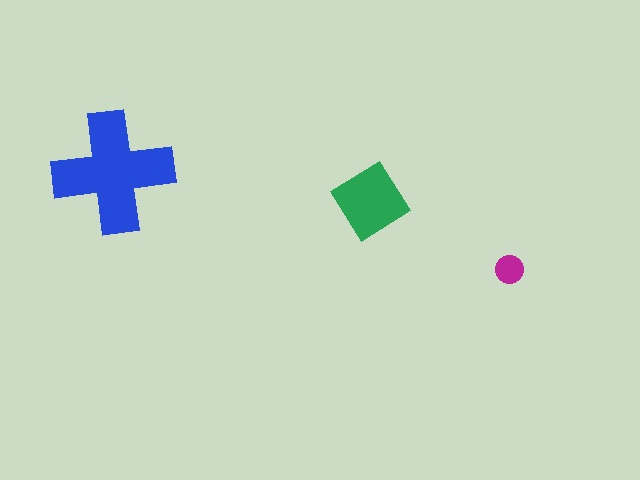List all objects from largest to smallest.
The blue cross, the green diamond, the magenta circle.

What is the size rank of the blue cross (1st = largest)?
1st.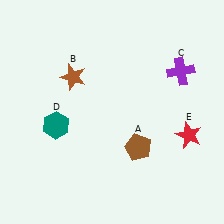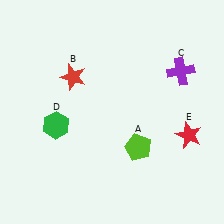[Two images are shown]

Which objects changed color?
A changed from brown to lime. B changed from brown to red. D changed from teal to green.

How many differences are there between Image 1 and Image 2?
There are 3 differences between the two images.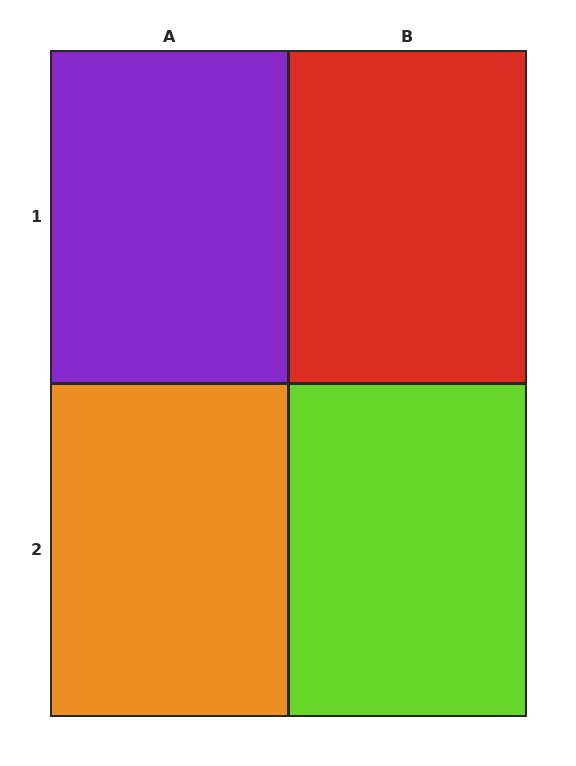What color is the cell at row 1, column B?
Red.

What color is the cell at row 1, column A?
Purple.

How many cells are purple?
1 cell is purple.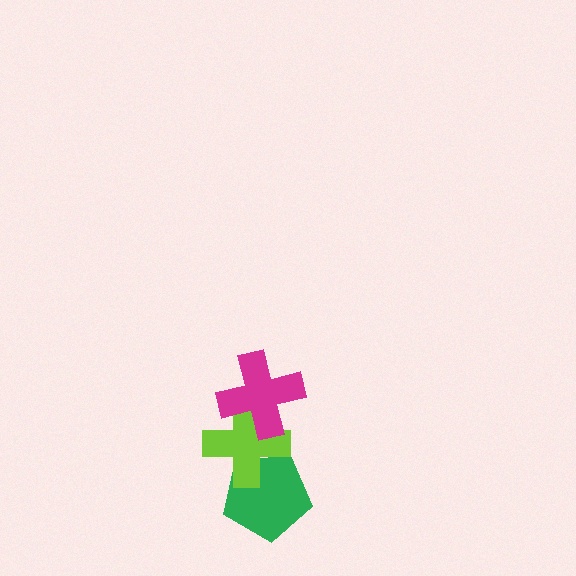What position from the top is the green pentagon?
The green pentagon is 3rd from the top.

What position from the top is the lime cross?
The lime cross is 2nd from the top.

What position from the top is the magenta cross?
The magenta cross is 1st from the top.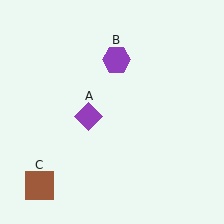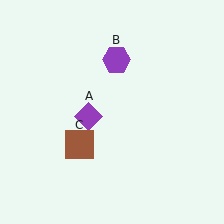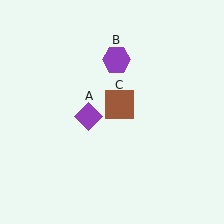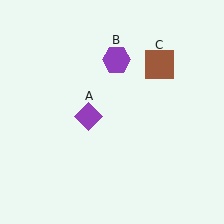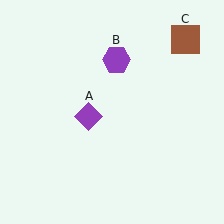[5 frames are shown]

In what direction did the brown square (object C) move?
The brown square (object C) moved up and to the right.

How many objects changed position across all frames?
1 object changed position: brown square (object C).